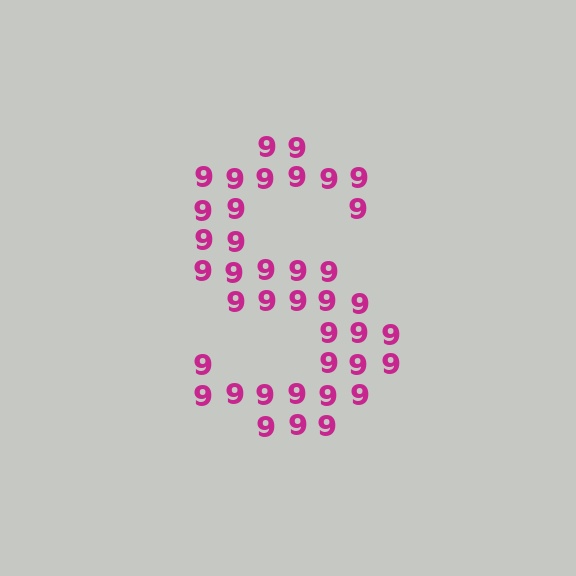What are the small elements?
The small elements are digit 9's.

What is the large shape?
The large shape is the letter S.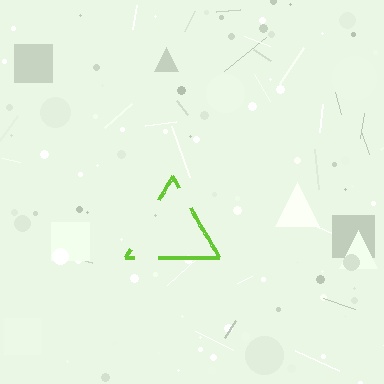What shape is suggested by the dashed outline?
The dashed outline suggests a triangle.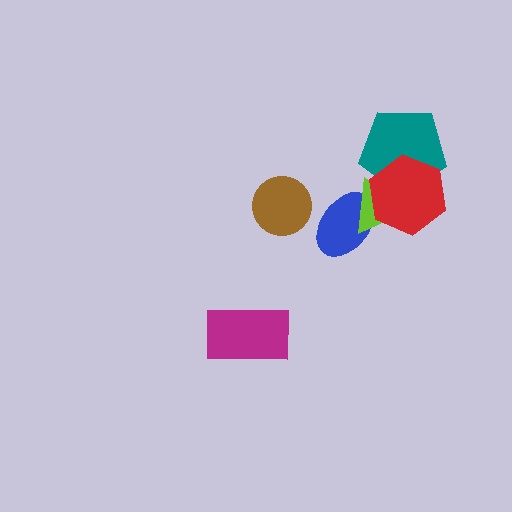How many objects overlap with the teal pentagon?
2 objects overlap with the teal pentagon.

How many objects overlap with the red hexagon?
3 objects overlap with the red hexagon.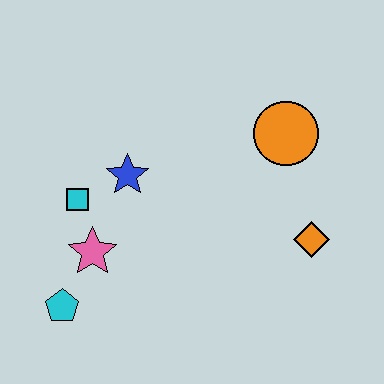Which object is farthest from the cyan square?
The orange diamond is farthest from the cyan square.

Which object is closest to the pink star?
The cyan square is closest to the pink star.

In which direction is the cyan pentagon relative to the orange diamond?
The cyan pentagon is to the left of the orange diamond.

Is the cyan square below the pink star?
No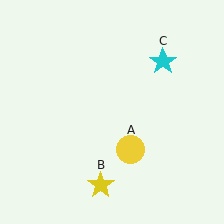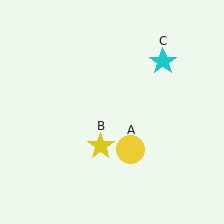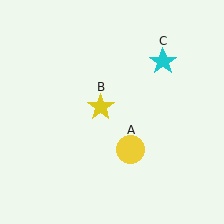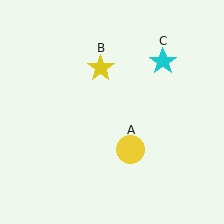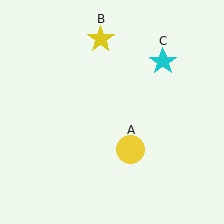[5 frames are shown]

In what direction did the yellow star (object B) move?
The yellow star (object B) moved up.